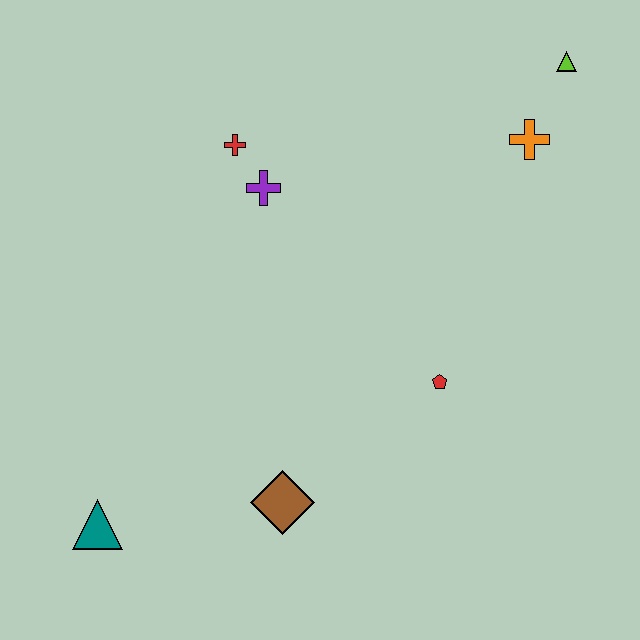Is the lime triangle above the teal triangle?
Yes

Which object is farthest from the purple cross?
The teal triangle is farthest from the purple cross.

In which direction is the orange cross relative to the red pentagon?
The orange cross is above the red pentagon.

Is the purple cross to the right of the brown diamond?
No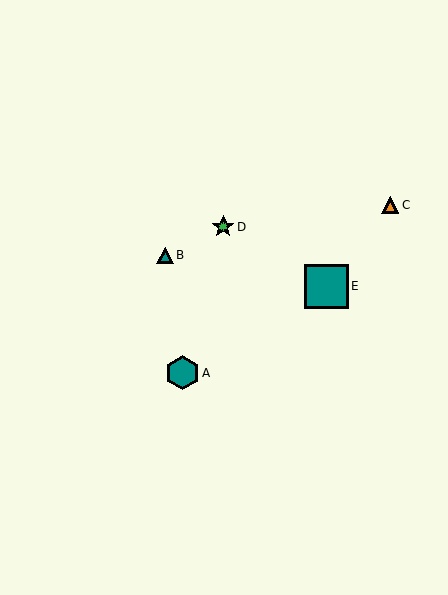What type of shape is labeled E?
Shape E is a teal square.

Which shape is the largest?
The teal square (labeled E) is the largest.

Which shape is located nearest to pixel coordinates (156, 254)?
The teal triangle (labeled B) at (165, 255) is nearest to that location.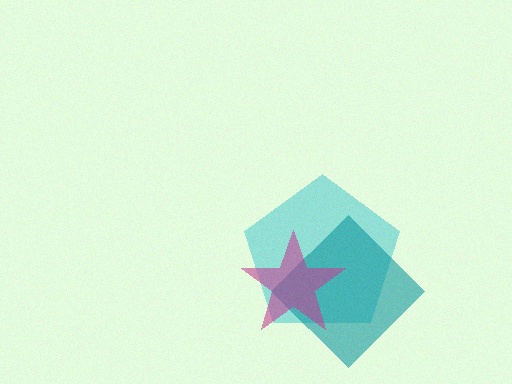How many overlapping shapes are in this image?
There are 3 overlapping shapes in the image.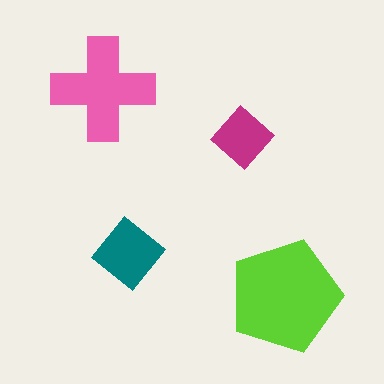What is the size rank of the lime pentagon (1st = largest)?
1st.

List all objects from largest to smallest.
The lime pentagon, the pink cross, the teal diamond, the magenta diamond.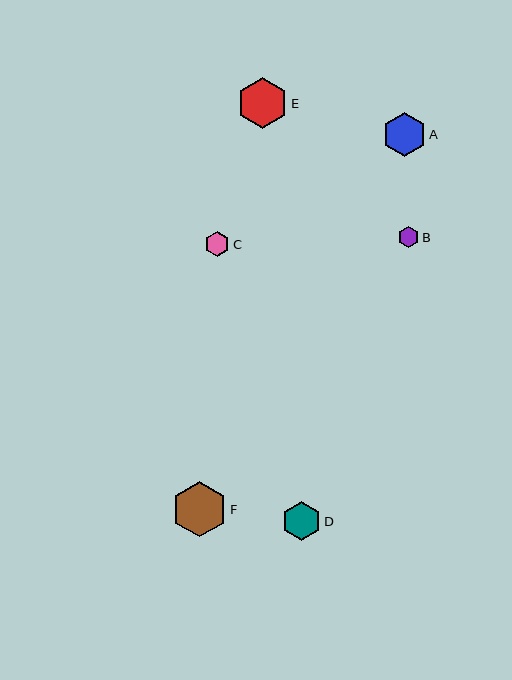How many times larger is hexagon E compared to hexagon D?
Hexagon E is approximately 1.3 times the size of hexagon D.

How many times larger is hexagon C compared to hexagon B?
Hexagon C is approximately 1.2 times the size of hexagon B.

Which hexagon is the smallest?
Hexagon B is the smallest with a size of approximately 21 pixels.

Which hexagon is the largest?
Hexagon F is the largest with a size of approximately 55 pixels.